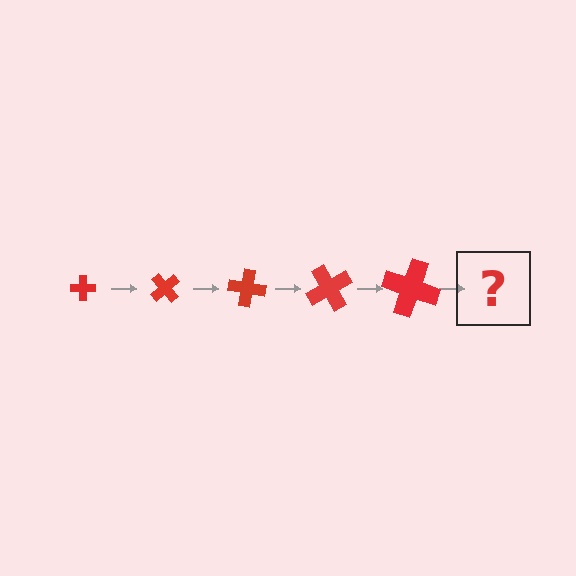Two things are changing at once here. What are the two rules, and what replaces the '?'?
The two rules are that the cross grows larger each step and it rotates 50 degrees each step. The '?' should be a cross, larger than the previous one and rotated 250 degrees from the start.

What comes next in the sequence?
The next element should be a cross, larger than the previous one and rotated 250 degrees from the start.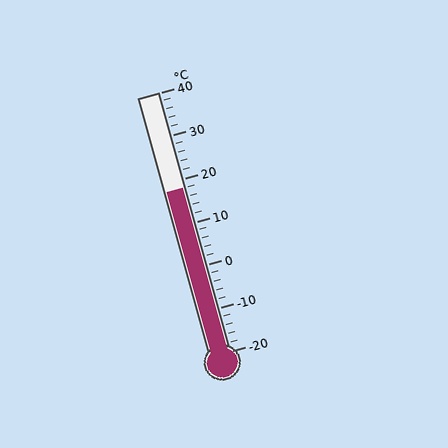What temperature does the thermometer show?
The thermometer shows approximately 18°C.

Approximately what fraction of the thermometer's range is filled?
The thermometer is filled to approximately 65% of its range.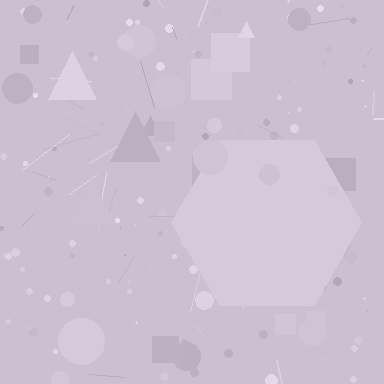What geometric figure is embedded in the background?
A hexagon is embedded in the background.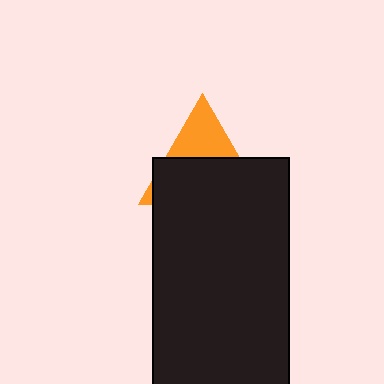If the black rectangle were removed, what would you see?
You would see the complete orange triangle.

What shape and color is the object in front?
The object in front is a black rectangle.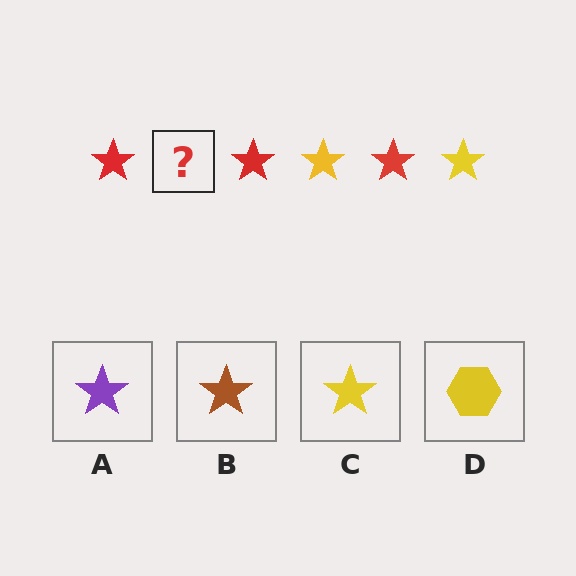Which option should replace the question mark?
Option C.